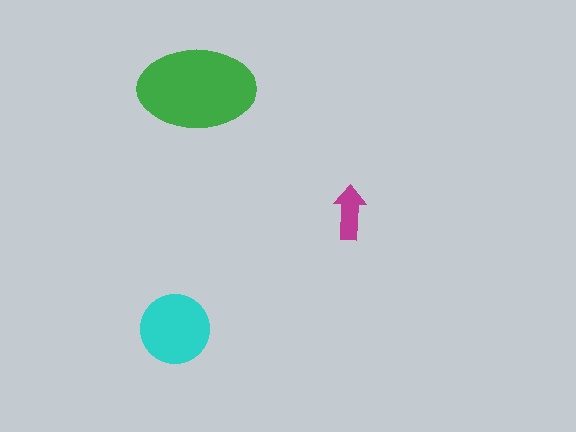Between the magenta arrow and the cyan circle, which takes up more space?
The cyan circle.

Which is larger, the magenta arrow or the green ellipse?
The green ellipse.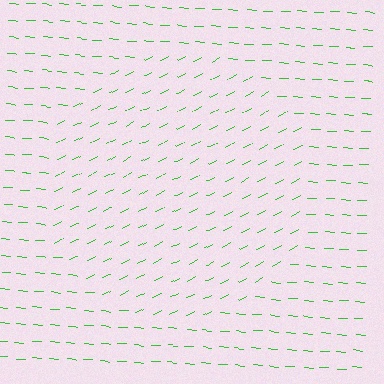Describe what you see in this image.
The image is filled with small green line segments. A circle region in the image has lines oriented differently from the surrounding lines, creating a visible texture boundary.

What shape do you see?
I see a circle.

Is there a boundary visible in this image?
Yes, there is a texture boundary formed by a change in line orientation.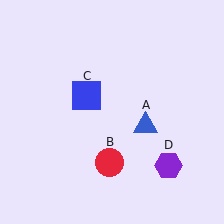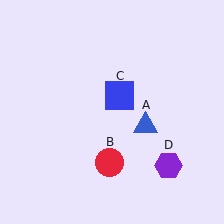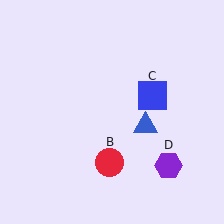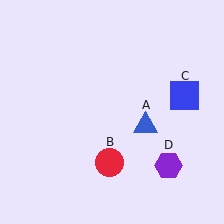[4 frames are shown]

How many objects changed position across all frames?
1 object changed position: blue square (object C).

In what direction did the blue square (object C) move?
The blue square (object C) moved right.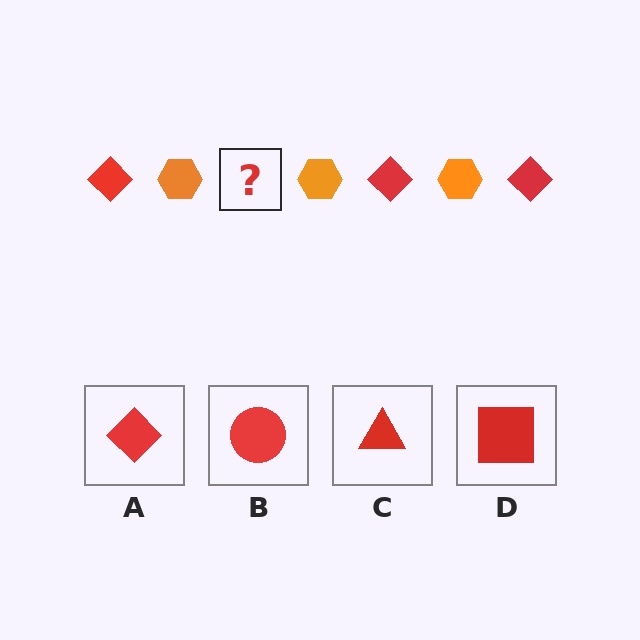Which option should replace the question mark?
Option A.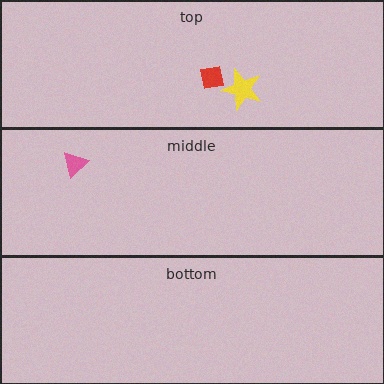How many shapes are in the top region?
2.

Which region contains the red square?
The top region.